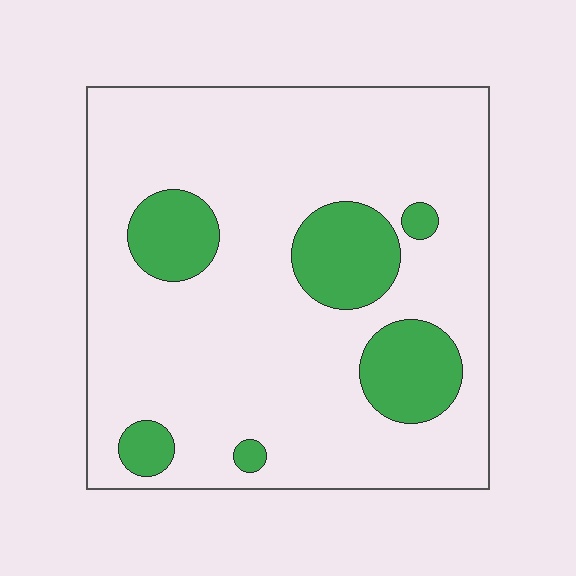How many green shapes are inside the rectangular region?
6.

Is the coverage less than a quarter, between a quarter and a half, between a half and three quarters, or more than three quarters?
Less than a quarter.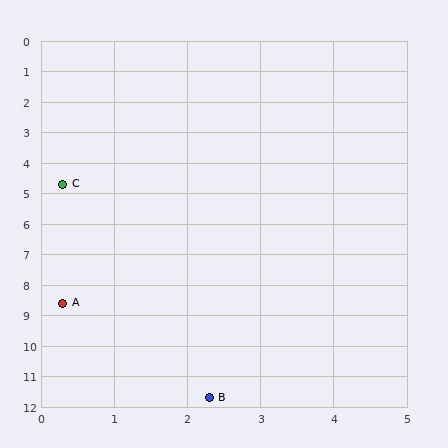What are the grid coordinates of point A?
Point A is at approximately (0.3, 8.6).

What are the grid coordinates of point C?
Point C is at approximately (0.3, 4.7).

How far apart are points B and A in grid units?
Points B and A are about 3.7 grid units apart.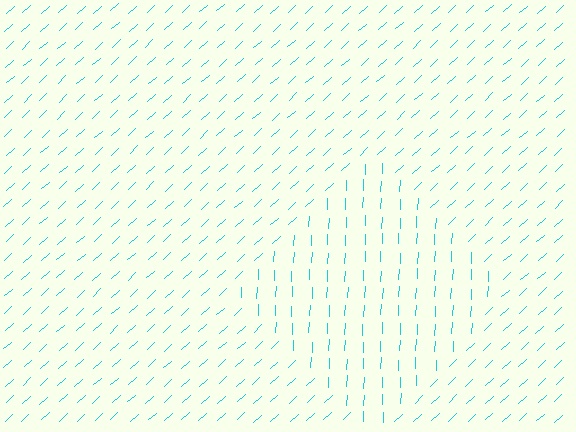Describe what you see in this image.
The image is filled with small cyan line segments. A diamond region in the image has lines oriented differently from the surrounding lines, creating a visible texture boundary.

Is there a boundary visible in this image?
Yes, there is a texture boundary formed by a change in line orientation.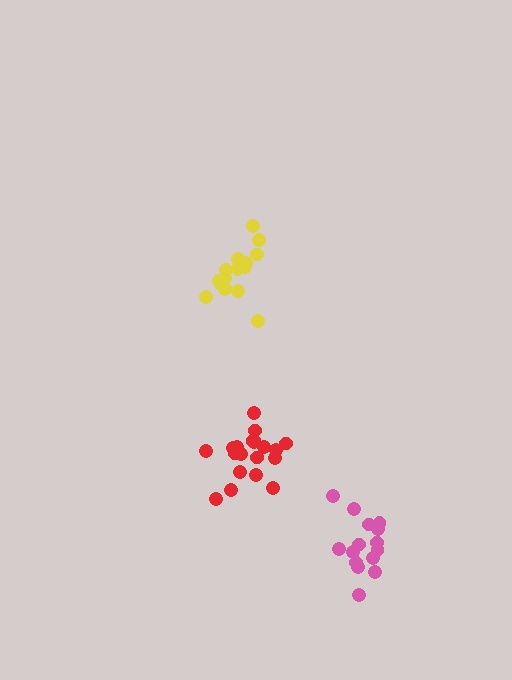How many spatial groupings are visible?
There are 3 spatial groupings.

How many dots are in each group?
Group 1: 20 dots, Group 2: 15 dots, Group 3: 15 dots (50 total).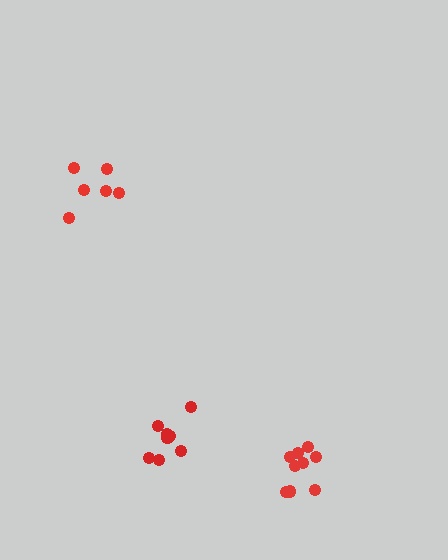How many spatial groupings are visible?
There are 3 spatial groupings.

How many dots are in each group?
Group 1: 9 dots, Group 2: 6 dots, Group 3: 8 dots (23 total).